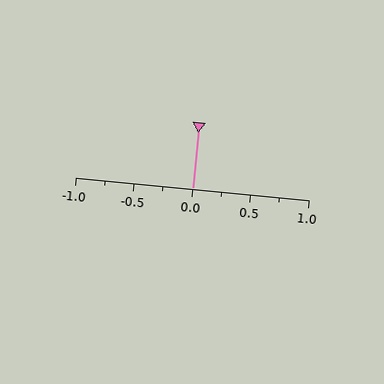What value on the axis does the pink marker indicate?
The marker indicates approximately 0.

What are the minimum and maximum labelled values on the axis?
The axis runs from -1.0 to 1.0.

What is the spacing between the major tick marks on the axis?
The major ticks are spaced 0.5 apart.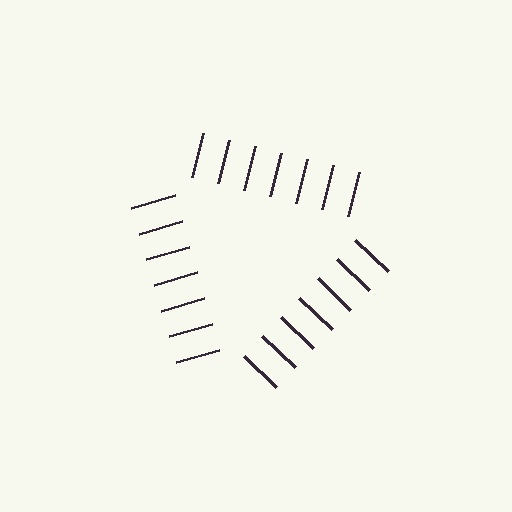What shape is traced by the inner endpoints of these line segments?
An illusory triangle — the line segments terminate on its edges but no continuous stroke is drawn.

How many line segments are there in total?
21 — 7 along each of the 3 edges.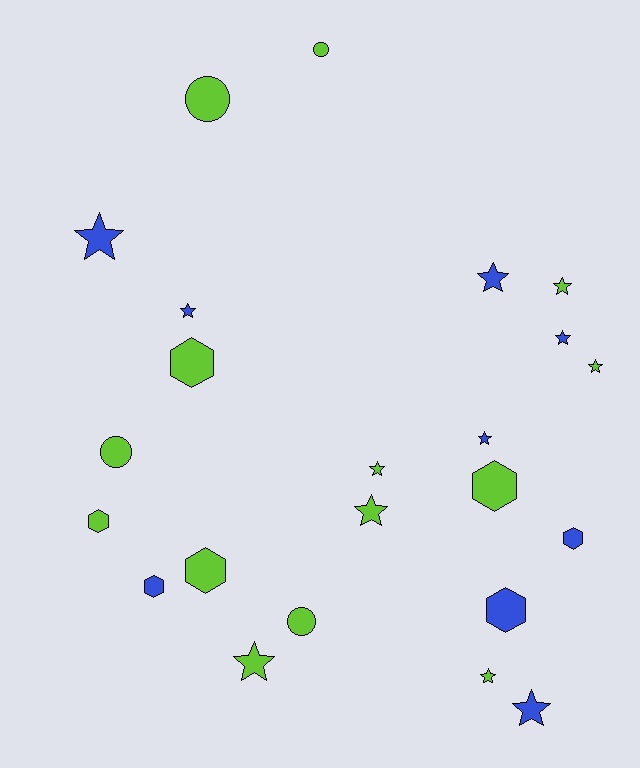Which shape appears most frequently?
Star, with 12 objects.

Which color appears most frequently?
Lime, with 14 objects.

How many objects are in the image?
There are 23 objects.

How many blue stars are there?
There are 6 blue stars.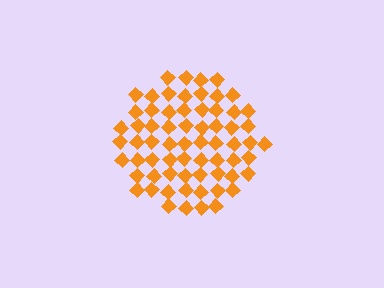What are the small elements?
The small elements are diamonds.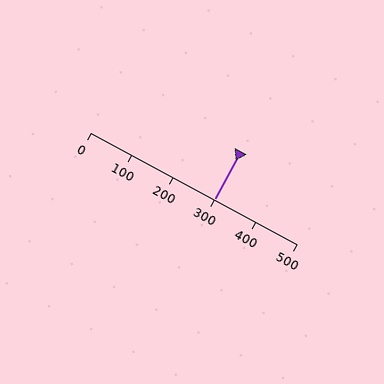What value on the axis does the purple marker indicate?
The marker indicates approximately 300.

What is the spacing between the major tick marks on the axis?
The major ticks are spaced 100 apart.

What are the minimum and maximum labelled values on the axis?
The axis runs from 0 to 500.